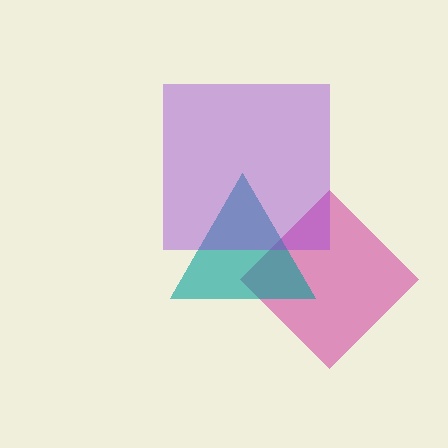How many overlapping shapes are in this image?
There are 3 overlapping shapes in the image.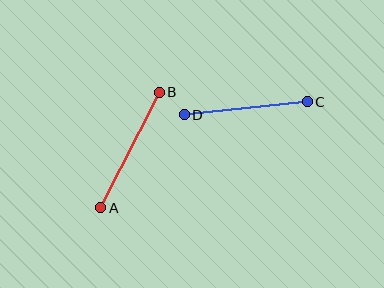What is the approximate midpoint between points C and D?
The midpoint is at approximately (246, 108) pixels.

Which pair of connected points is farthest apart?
Points A and B are farthest apart.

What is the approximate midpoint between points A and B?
The midpoint is at approximately (130, 150) pixels.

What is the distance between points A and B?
The distance is approximately 129 pixels.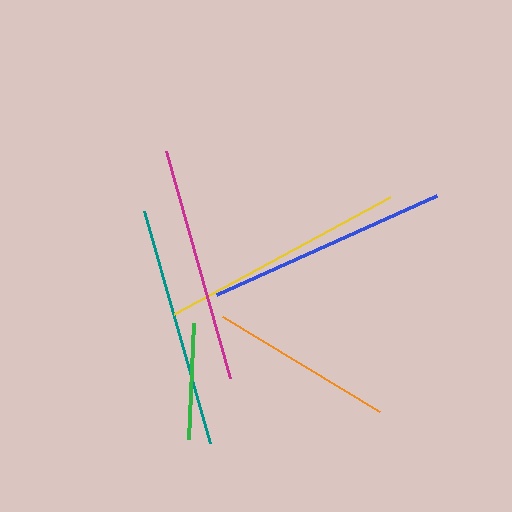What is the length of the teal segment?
The teal segment is approximately 241 pixels long.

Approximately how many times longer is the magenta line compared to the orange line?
The magenta line is approximately 1.3 times the length of the orange line.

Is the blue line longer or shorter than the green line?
The blue line is longer than the green line.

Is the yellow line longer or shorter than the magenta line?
The yellow line is longer than the magenta line.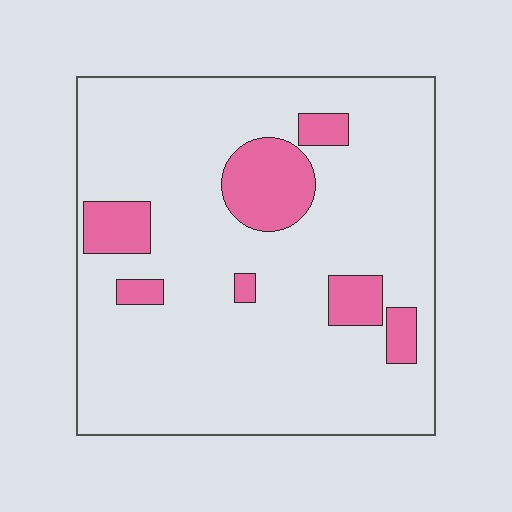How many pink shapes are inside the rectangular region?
7.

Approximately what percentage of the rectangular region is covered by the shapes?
Approximately 15%.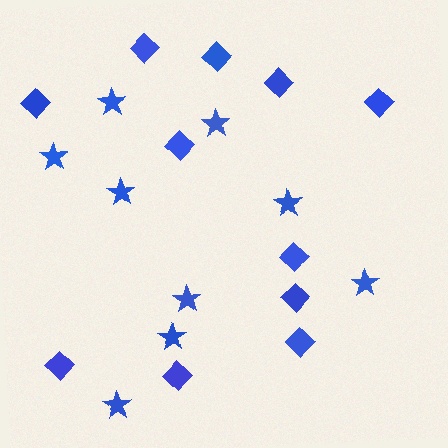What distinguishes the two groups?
There are 2 groups: one group of stars (9) and one group of diamonds (11).